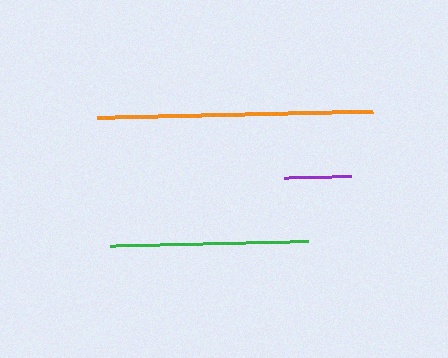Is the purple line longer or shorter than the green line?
The green line is longer than the purple line.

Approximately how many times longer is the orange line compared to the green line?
The orange line is approximately 1.4 times the length of the green line.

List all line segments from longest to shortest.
From longest to shortest: orange, green, purple.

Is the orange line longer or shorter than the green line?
The orange line is longer than the green line.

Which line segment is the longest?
The orange line is the longest at approximately 276 pixels.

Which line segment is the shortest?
The purple line is the shortest at approximately 68 pixels.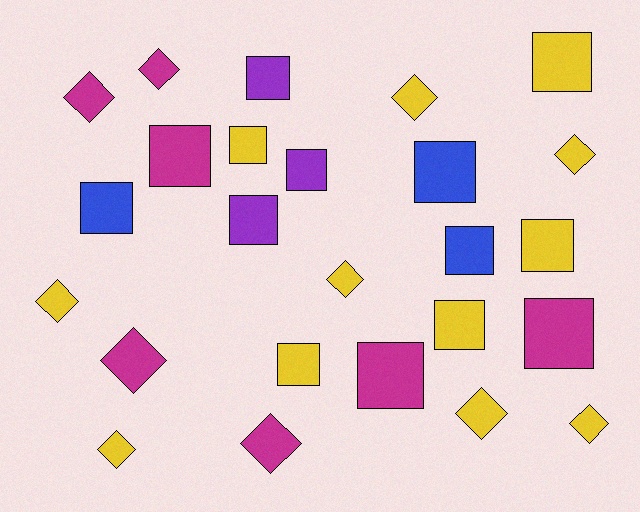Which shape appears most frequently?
Square, with 14 objects.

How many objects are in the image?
There are 25 objects.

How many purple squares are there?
There are 3 purple squares.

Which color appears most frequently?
Yellow, with 12 objects.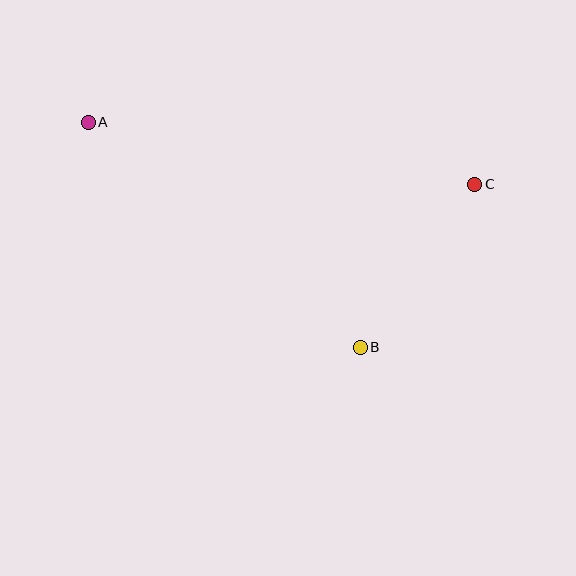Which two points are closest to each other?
Points B and C are closest to each other.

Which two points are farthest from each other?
Points A and C are farthest from each other.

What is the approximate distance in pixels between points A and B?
The distance between A and B is approximately 353 pixels.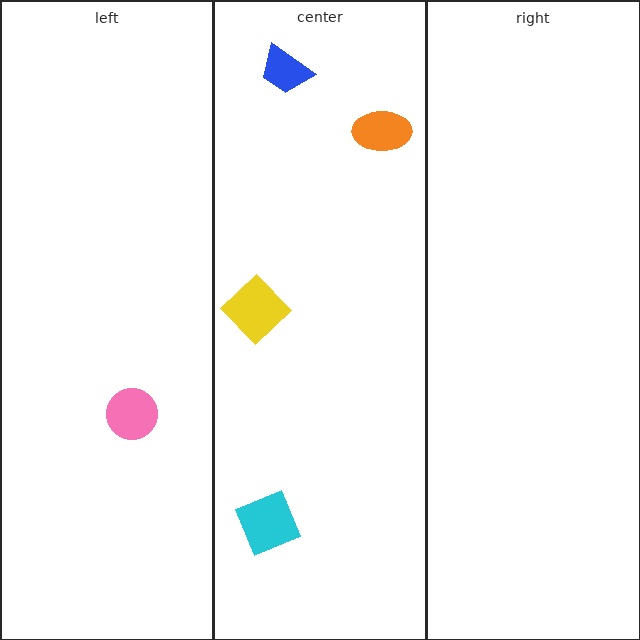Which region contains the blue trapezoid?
The center region.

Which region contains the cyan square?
The center region.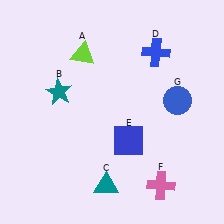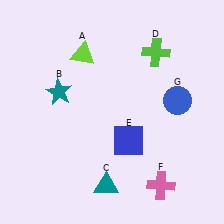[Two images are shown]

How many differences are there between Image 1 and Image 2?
There is 1 difference between the two images.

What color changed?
The cross (D) changed from blue in Image 1 to lime in Image 2.